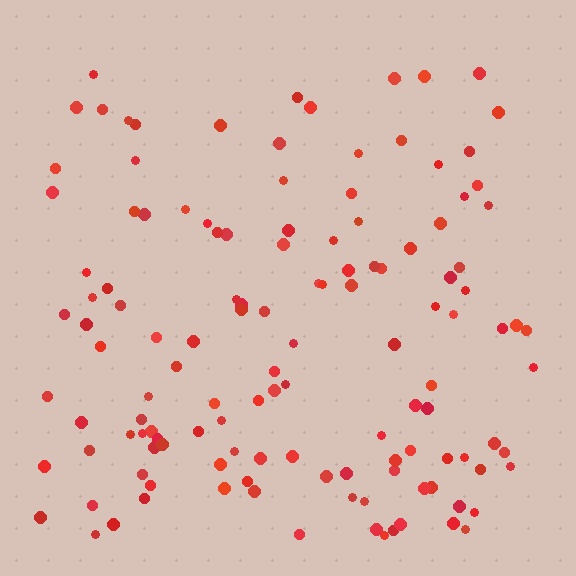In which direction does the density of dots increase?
From top to bottom, with the bottom side densest.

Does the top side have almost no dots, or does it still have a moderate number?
Still a moderate number, just noticeably fewer than the bottom.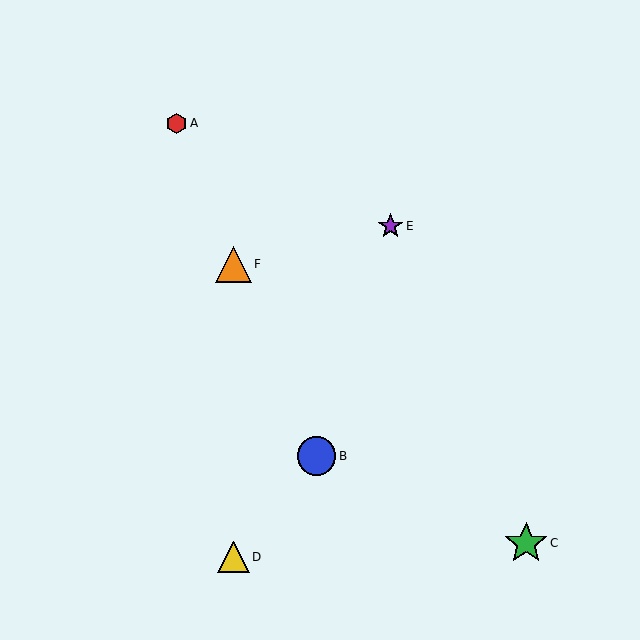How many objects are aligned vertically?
2 objects (D, F) are aligned vertically.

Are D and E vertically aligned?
No, D is at x≈233 and E is at x≈391.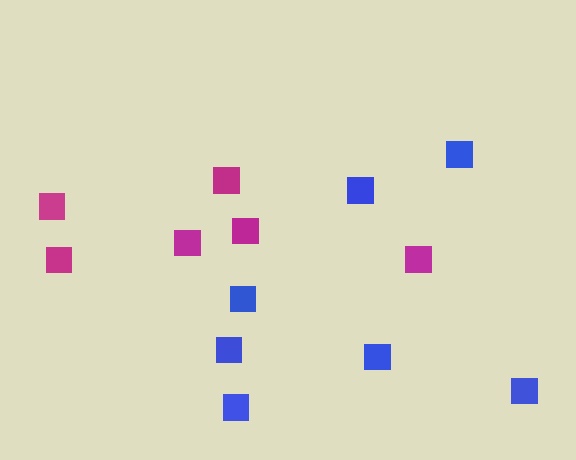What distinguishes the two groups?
There are 2 groups: one group of magenta squares (6) and one group of blue squares (7).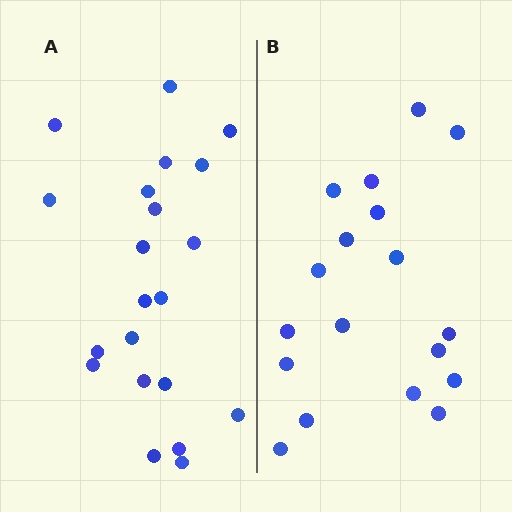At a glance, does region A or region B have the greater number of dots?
Region A (the left region) has more dots.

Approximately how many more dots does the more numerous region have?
Region A has just a few more — roughly 2 or 3 more dots than region B.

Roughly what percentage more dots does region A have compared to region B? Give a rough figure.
About 15% more.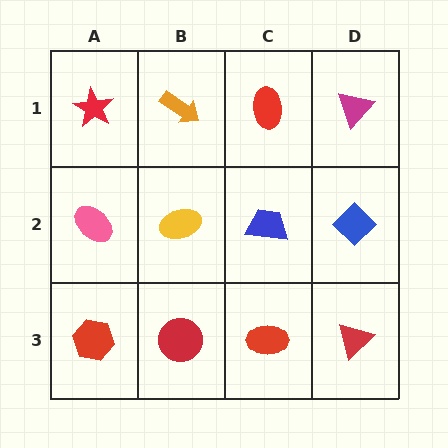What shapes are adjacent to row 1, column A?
A pink ellipse (row 2, column A), an orange arrow (row 1, column B).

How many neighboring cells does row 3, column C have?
3.